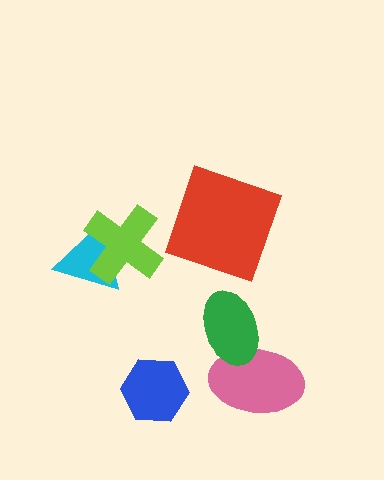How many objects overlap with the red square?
0 objects overlap with the red square.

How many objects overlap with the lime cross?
1 object overlaps with the lime cross.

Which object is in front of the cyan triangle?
The lime cross is in front of the cyan triangle.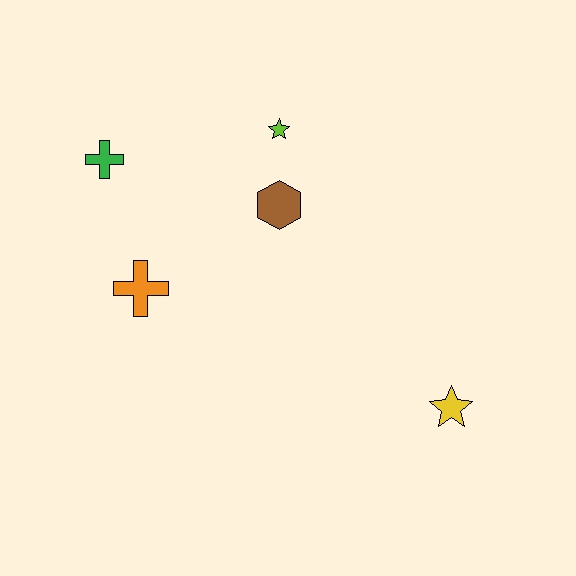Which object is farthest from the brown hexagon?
The yellow star is farthest from the brown hexagon.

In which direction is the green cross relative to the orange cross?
The green cross is above the orange cross.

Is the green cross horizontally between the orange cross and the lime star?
No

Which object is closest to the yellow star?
The brown hexagon is closest to the yellow star.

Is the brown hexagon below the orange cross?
No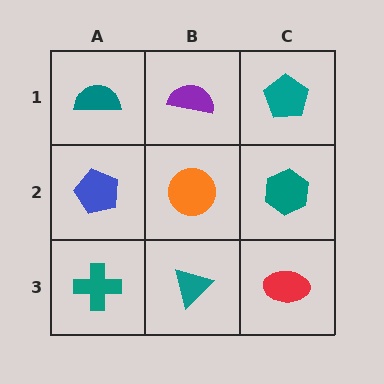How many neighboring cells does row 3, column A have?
2.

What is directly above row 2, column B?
A purple semicircle.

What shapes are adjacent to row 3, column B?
An orange circle (row 2, column B), a teal cross (row 3, column A), a red ellipse (row 3, column C).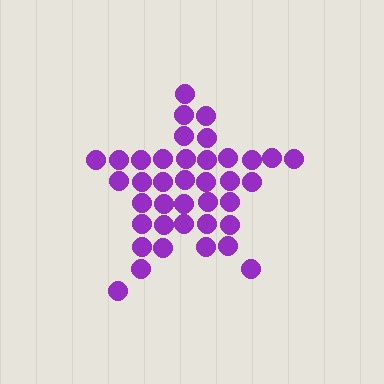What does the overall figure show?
The overall figure shows a star.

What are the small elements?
The small elements are circles.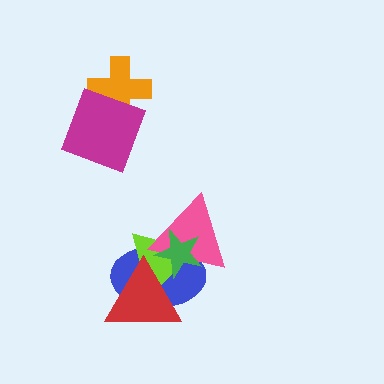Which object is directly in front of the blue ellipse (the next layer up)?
The lime triangle is directly in front of the blue ellipse.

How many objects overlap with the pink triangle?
4 objects overlap with the pink triangle.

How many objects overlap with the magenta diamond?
1 object overlaps with the magenta diamond.